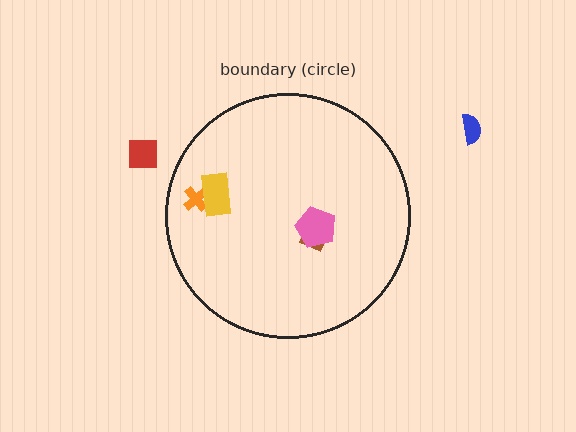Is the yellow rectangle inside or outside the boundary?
Inside.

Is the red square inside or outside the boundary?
Outside.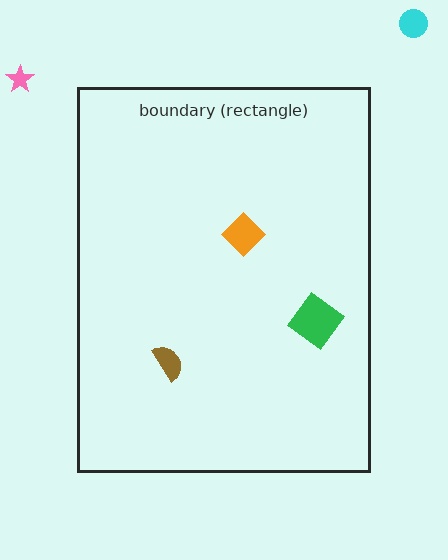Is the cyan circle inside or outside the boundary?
Outside.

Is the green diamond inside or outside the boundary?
Inside.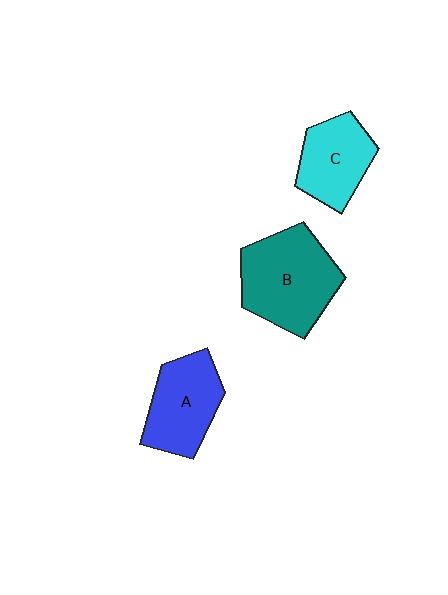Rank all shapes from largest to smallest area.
From largest to smallest: B (teal), A (blue), C (cyan).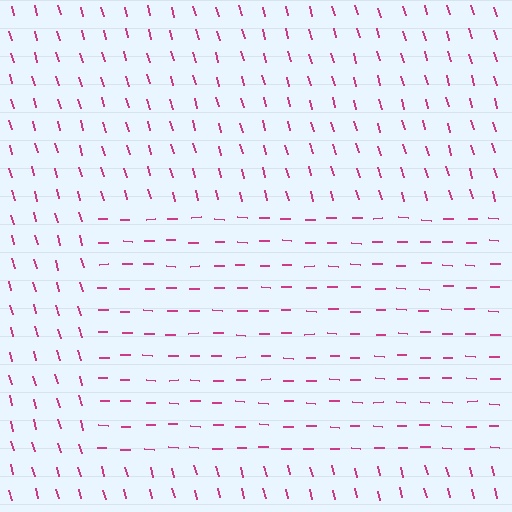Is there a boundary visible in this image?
Yes, there is a texture boundary formed by a change in line orientation.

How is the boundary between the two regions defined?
The boundary is defined purely by a change in line orientation (approximately 73 degrees difference). All lines are the same color and thickness.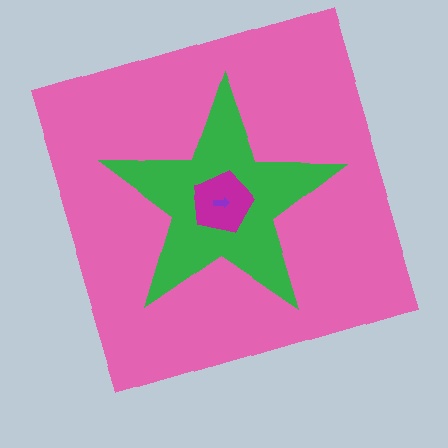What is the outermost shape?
The pink square.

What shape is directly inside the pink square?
The green star.